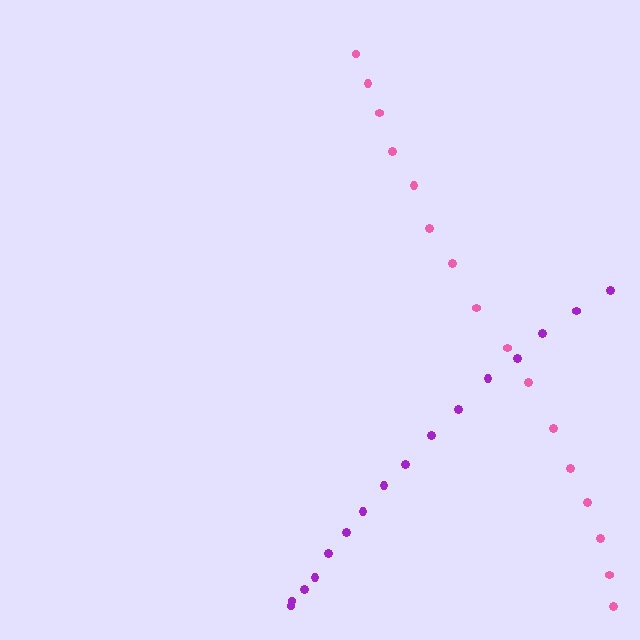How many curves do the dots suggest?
There are 2 distinct paths.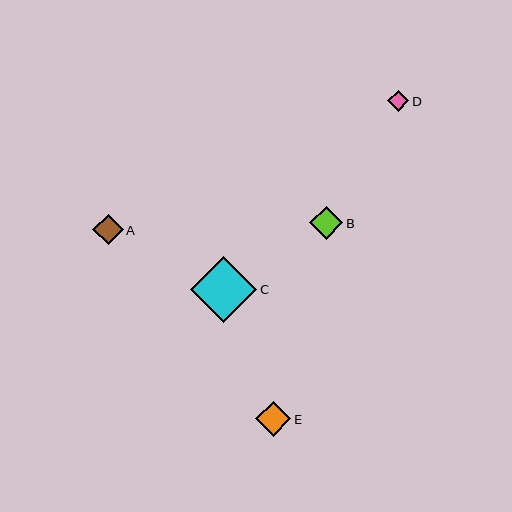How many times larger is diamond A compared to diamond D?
Diamond A is approximately 1.4 times the size of diamond D.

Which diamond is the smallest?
Diamond D is the smallest with a size of approximately 21 pixels.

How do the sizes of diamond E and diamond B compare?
Diamond E and diamond B are approximately the same size.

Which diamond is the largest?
Diamond C is the largest with a size of approximately 66 pixels.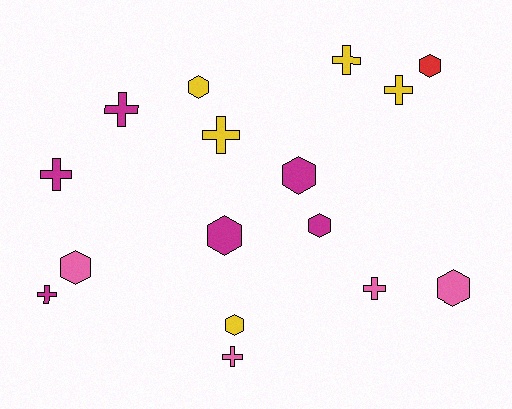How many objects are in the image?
There are 16 objects.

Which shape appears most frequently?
Hexagon, with 8 objects.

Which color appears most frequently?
Magenta, with 6 objects.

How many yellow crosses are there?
There are 3 yellow crosses.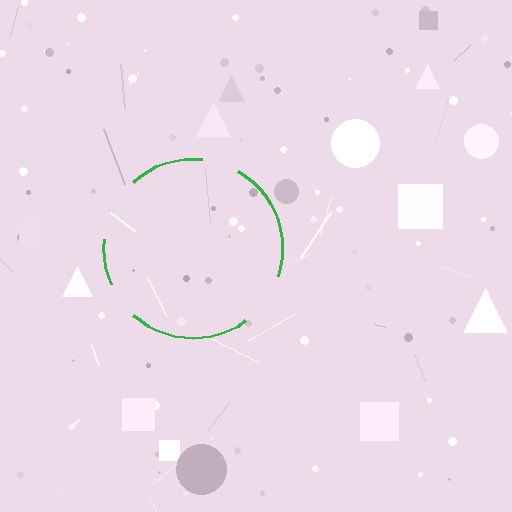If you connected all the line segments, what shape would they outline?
They would outline a circle.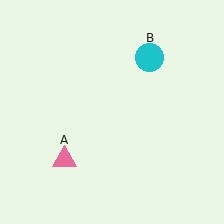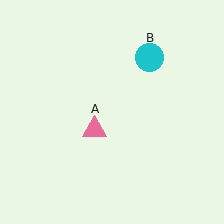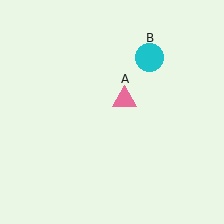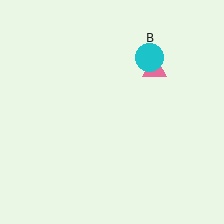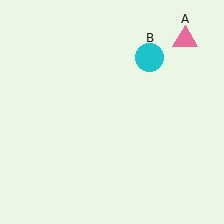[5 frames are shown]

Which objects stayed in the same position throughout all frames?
Cyan circle (object B) remained stationary.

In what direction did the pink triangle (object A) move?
The pink triangle (object A) moved up and to the right.